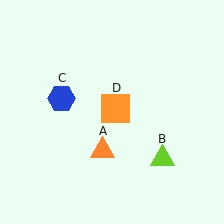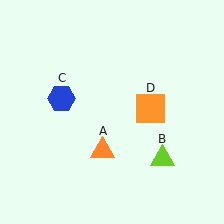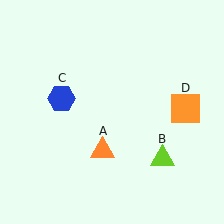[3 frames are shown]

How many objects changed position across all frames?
1 object changed position: orange square (object D).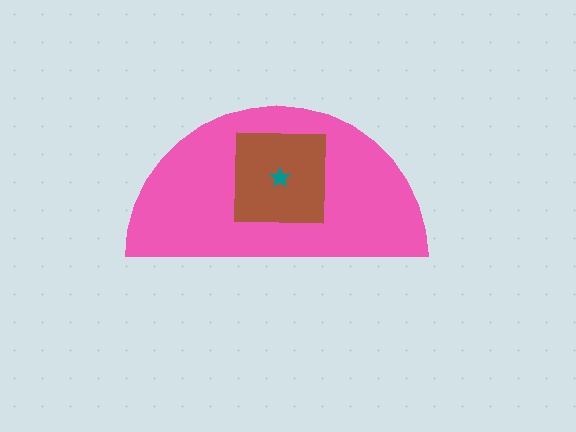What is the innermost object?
The teal star.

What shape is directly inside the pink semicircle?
The brown square.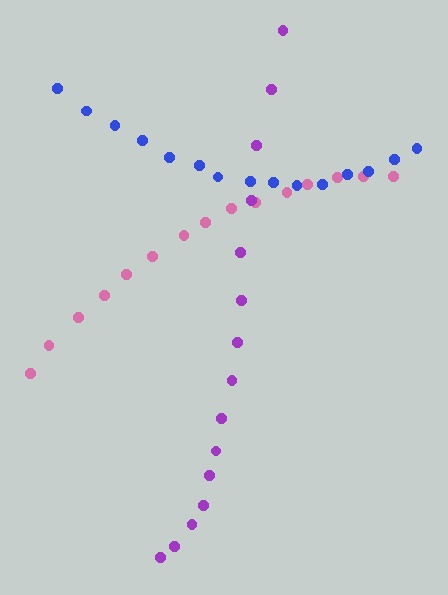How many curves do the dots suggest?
There are 3 distinct paths.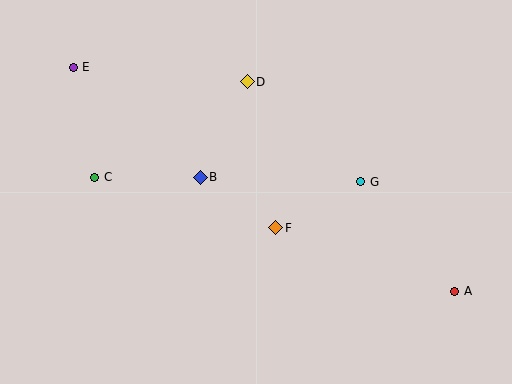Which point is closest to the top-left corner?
Point E is closest to the top-left corner.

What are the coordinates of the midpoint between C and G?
The midpoint between C and G is at (228, 179).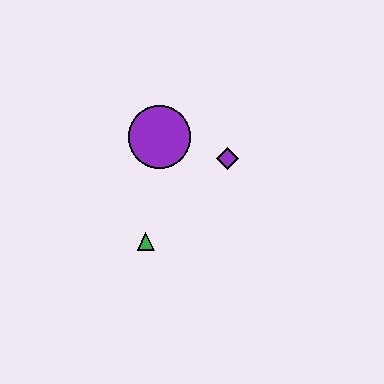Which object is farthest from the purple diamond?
The green triangle is farthest from the purple diamond.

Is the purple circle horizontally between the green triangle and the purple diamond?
Yes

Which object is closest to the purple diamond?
The purple circle is closest to the purple diamond.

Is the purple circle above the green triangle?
Yes